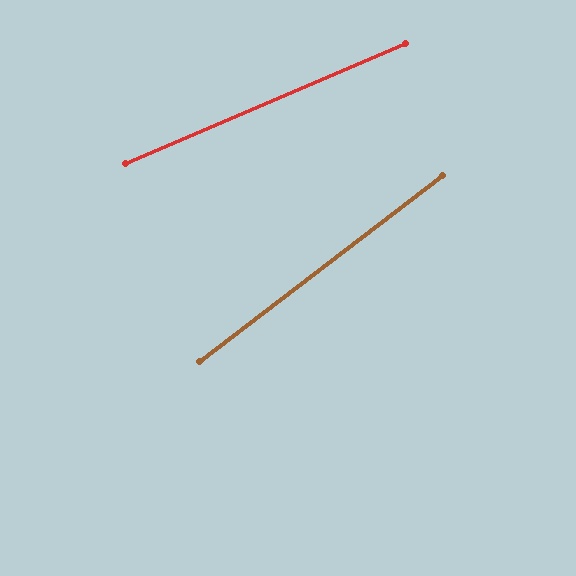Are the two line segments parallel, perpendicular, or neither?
Neither parallel nor perpendicular — they differ by about 14°.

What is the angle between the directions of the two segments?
Approximately 14 degrees.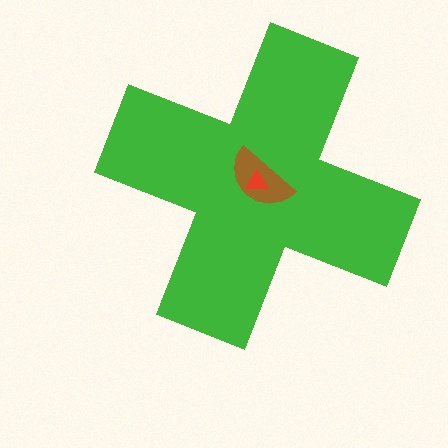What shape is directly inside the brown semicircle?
The red triangle.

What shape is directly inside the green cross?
The brown semicircle.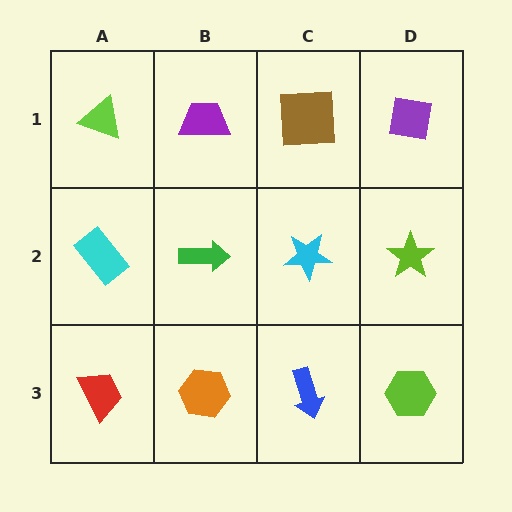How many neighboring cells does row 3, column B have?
3.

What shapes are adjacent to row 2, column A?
A lime triangle (row 1, column A), a red trapezoid (row 3, column A), a green arrow (row 2, column B).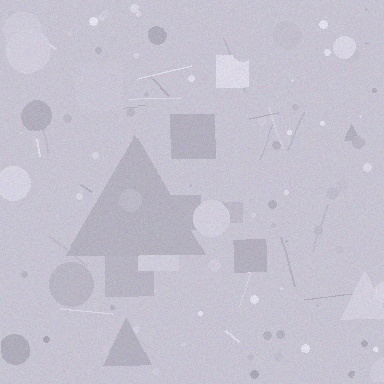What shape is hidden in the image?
A triangle is hidden in the image.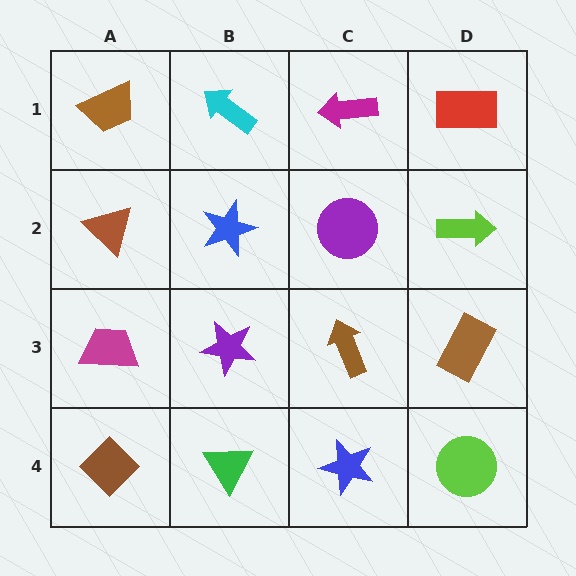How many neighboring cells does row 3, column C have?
4.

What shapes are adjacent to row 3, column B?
A blue star (row 2, column B), a green triangle (row 4, column B), a magenta trapezoid (row 3, column A), a brown arrow (row 3, column C).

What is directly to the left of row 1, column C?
A cyan arrow.